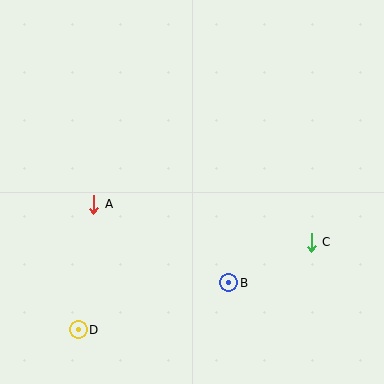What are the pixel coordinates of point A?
Point A is at (94, 204).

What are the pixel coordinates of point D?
Point D is at (78, 330).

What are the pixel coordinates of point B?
Point B is at (229, 283).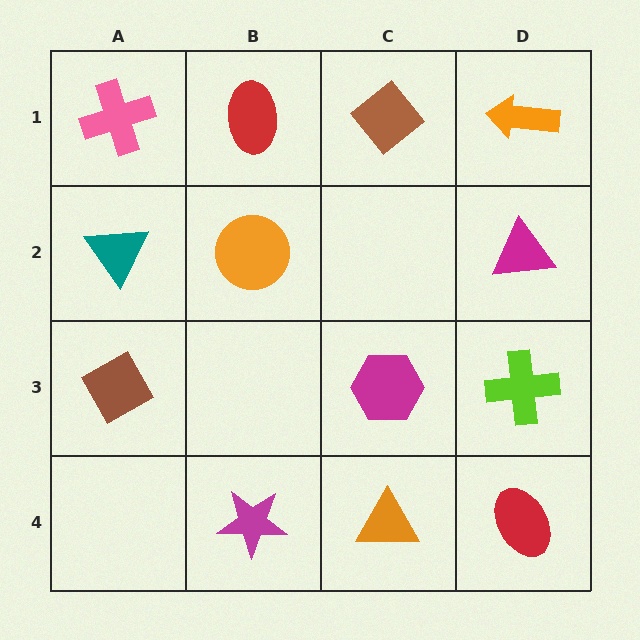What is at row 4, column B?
A magenta star.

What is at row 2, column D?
A magenta triangle.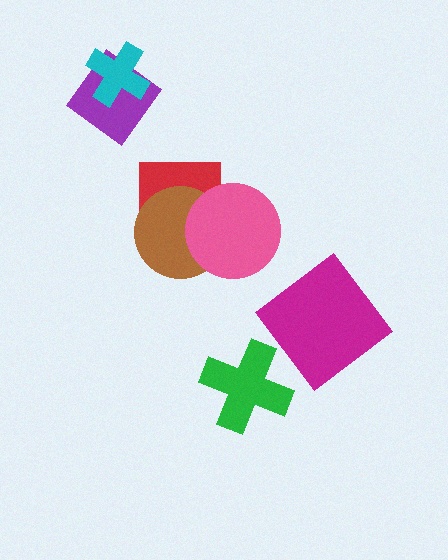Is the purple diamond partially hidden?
Yes, it is partially covered by another shape.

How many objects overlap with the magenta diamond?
0 objects overlap with the magenta diamond.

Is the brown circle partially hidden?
Yes, it is partially covered by another shape.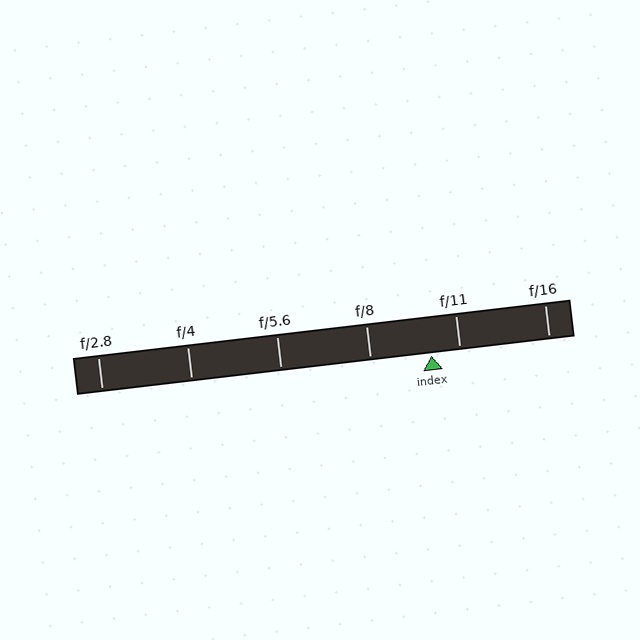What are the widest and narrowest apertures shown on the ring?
The widest aperture shown is f/2.8 and the narrowest is f/16.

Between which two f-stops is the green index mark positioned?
The index mark is between f/8 and f/11.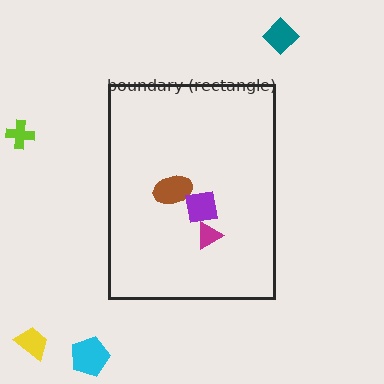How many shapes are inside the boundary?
3 inside, 4 outside.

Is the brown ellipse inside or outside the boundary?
Inside.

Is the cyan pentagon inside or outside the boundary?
Outside.